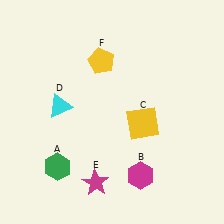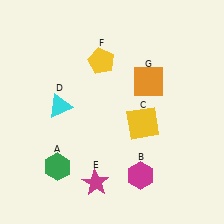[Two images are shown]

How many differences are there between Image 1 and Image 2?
There is 1 difference between the two images.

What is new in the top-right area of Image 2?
An orange square (G) was added in the top-right area of Image 2.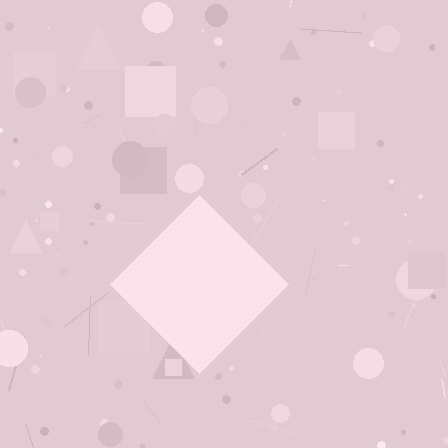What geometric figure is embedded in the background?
A diamond is embedded in the background.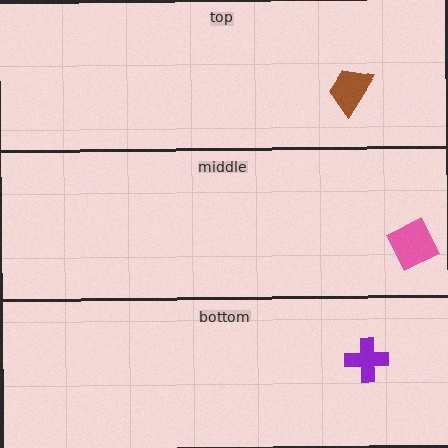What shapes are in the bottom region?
The purple cross.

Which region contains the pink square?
The middle region.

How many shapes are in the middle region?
1.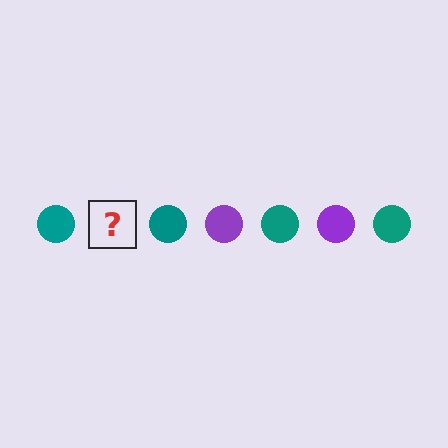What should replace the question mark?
The question mark should be replaced with a purple circle.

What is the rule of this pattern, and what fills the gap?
The rule is that the pattern cycles through teal, purple circles. The gap should be filled with a purple circle.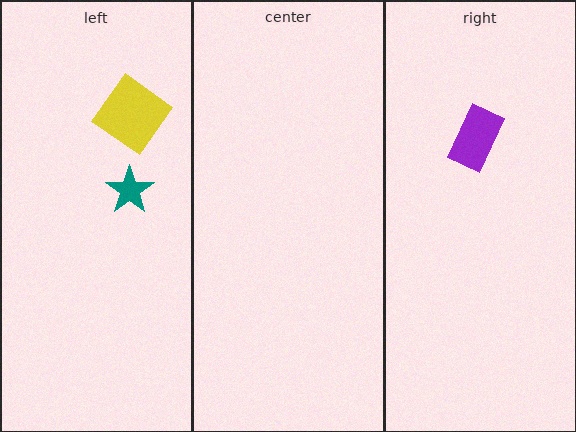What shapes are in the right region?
The purple rectangle.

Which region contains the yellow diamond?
The left region.